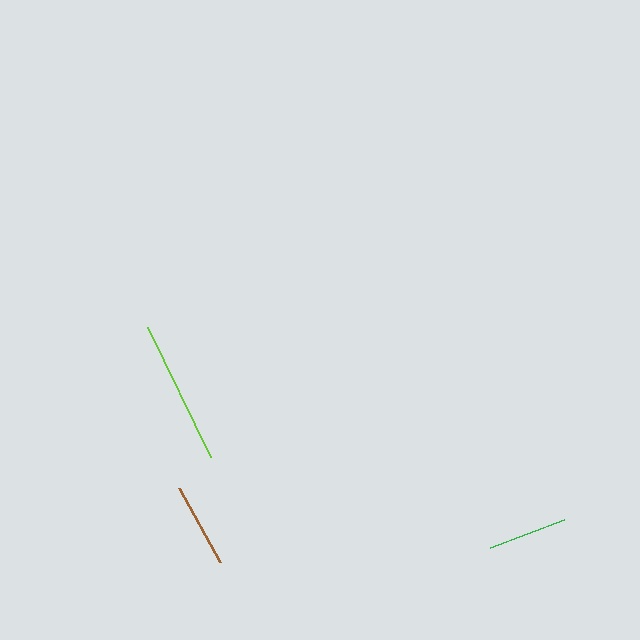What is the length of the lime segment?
The lime segment is approximately 145 pixels long.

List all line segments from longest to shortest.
From longest to shortest: lime, brown, green.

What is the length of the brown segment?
The brown segment is approximately 84 pixels long.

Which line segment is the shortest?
The green line is the shortest at approximately 79 pixels.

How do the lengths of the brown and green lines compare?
The brown and green lines are approximately the same length.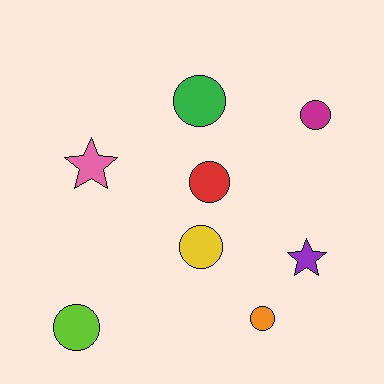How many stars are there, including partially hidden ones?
There are 2 stars.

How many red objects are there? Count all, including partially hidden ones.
There is 1 red object.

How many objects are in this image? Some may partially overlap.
There are 8 objects.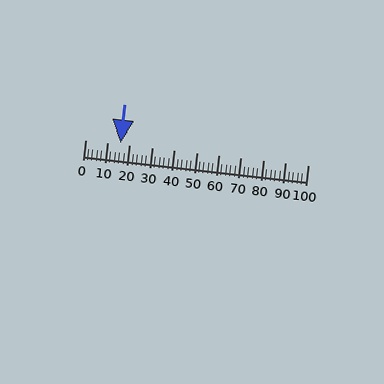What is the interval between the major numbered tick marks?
The major tick marks are spaced 10 units apart.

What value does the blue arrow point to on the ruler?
The blue arrow points to approximately 16.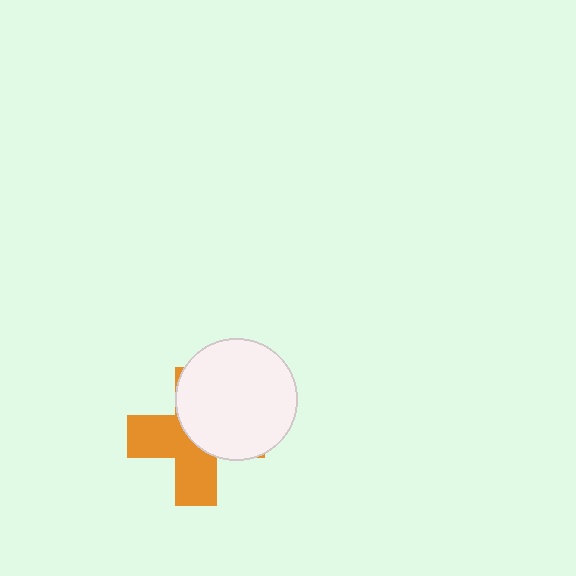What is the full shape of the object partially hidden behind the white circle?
The partially hidden object is an orange cross.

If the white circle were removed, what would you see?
You would see the complete orange cross.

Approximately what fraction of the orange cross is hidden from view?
Roughly 52% of the orange cross is hidden behind the white circle.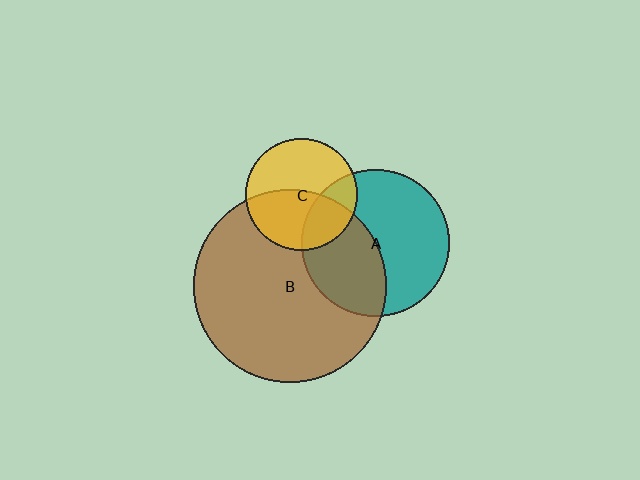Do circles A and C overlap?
Yes.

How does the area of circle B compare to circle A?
Approximately 1.7 times.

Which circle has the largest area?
Circle B (brown).